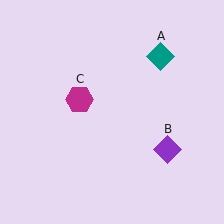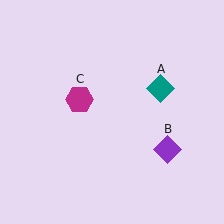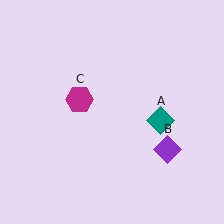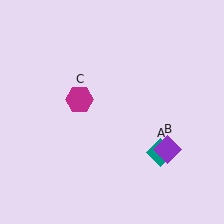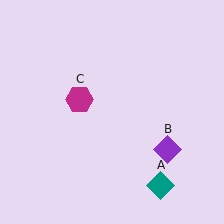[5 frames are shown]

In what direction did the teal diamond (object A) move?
The teal diamond (object A) moved down.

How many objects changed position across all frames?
1 object changed position: teal diamond (object A).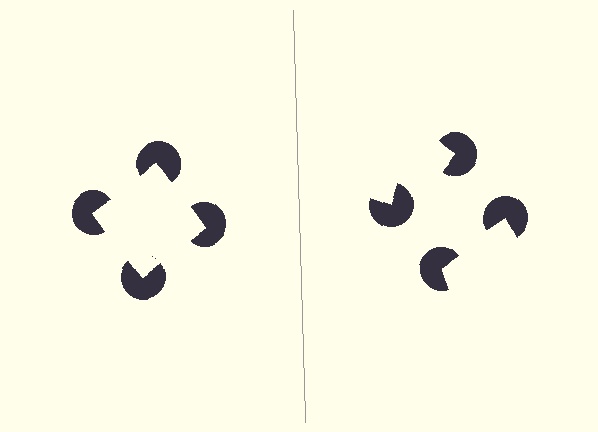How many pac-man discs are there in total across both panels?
8 — 4 on each side.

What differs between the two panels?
The pac-man discs are positioned identically on both sides; only the wedge orientations differ. On the left they align to a square; on the right they are misaligned.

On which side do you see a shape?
An illusory square appears on the left side. On the right side the wedge cuts are rotated, so no coherent shape forms.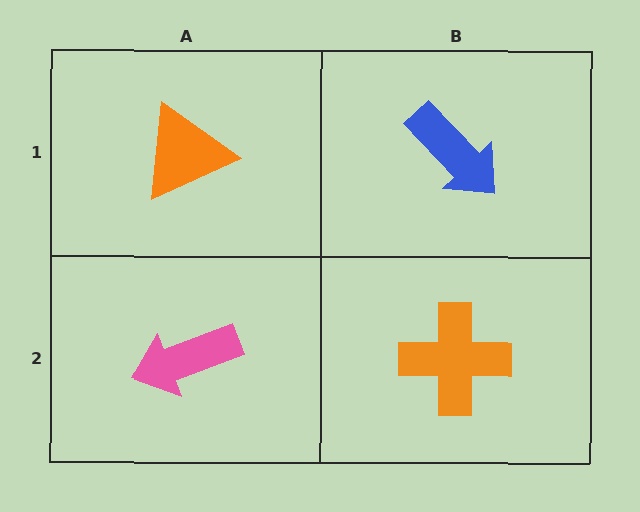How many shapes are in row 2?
2 shapes.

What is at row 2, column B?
An orange cross.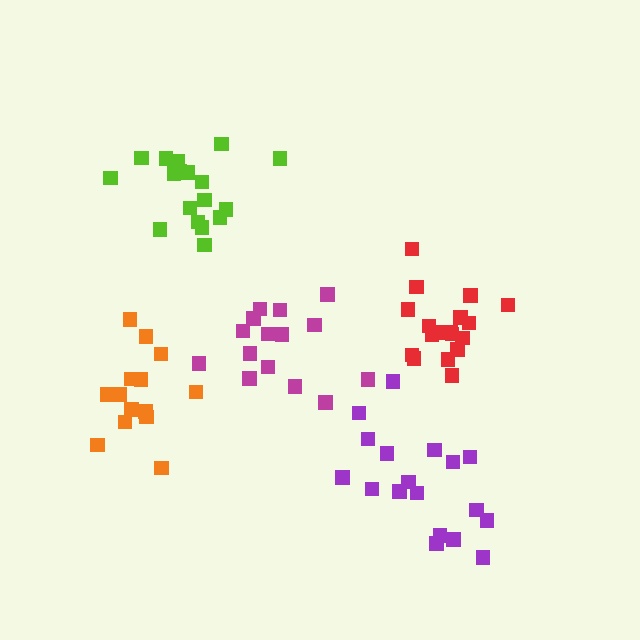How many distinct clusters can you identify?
There are 5 distinct clusters.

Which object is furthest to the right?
The red cluster is rightmost.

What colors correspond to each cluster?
The clusters are colored: orange, purple, lime, red, magenta.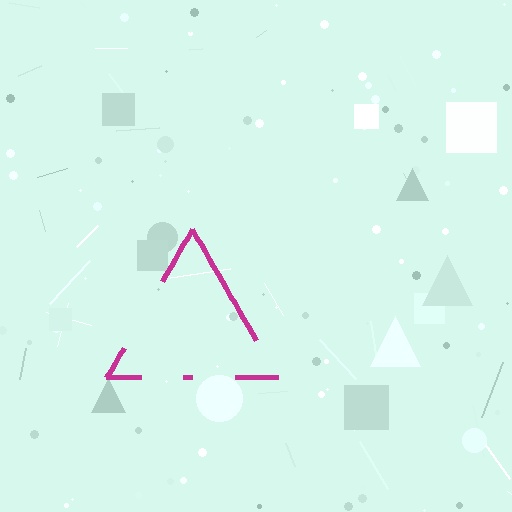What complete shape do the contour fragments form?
The contour fragments form a triangle.